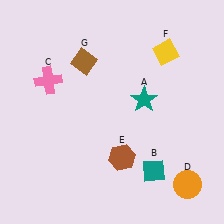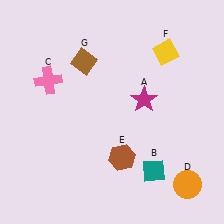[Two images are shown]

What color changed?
The star (A) changed from teal in Image 1 to magenta in Image 2.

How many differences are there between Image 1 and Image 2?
There is 1 difference between the two images.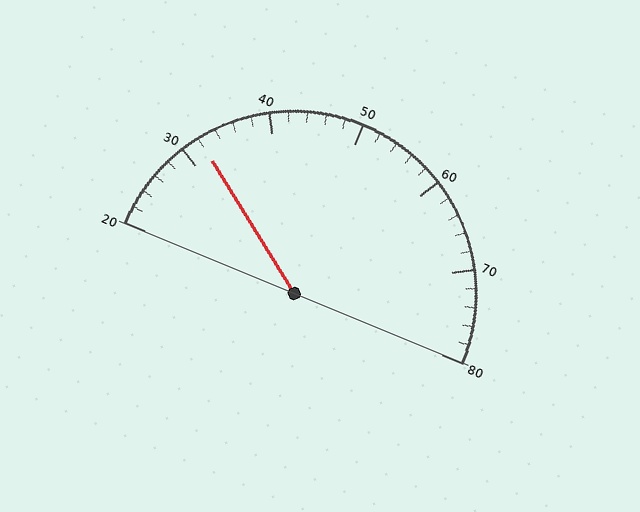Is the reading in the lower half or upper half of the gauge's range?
The reading is in the lower half of the range (20 to 80).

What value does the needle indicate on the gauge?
The needle indicates approximately 32.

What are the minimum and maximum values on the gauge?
The gauge ranges from 20 to 80.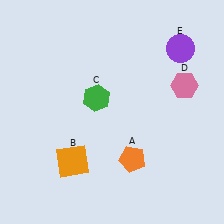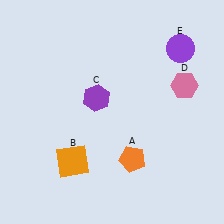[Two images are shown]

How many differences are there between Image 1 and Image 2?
There is 1 difference between the two images.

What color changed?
The hexagon (C) changed from green in Image 1 to purple in Image 2.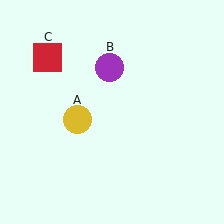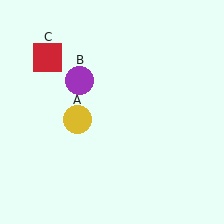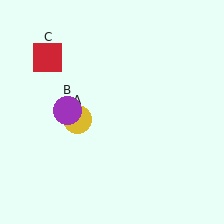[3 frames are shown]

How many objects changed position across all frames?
1 object changed position: purple circle (object B).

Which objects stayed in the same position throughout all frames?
Yellow circle (object A) and red square (object C) remained stationary.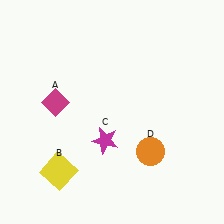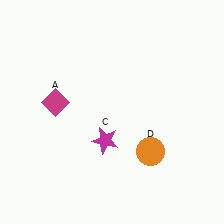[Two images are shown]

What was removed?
The yellow square (B) was removed in Image 2.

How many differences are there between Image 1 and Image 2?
There is 1 difference between the two images.